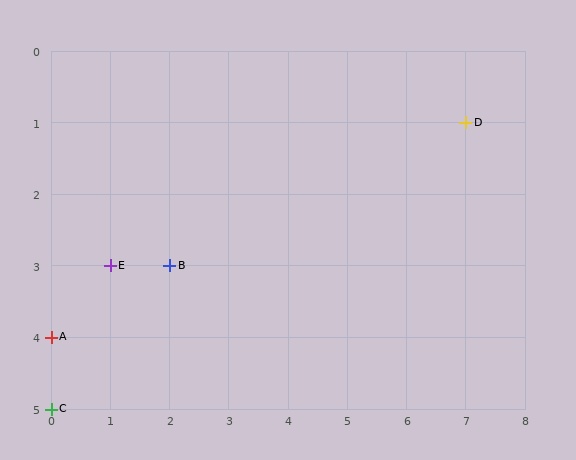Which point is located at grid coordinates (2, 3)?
Point B is at (2, 3).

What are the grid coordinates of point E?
Point E is at grid coordinates (1, 3).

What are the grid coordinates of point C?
Point C is at grid coordinates (0, 5).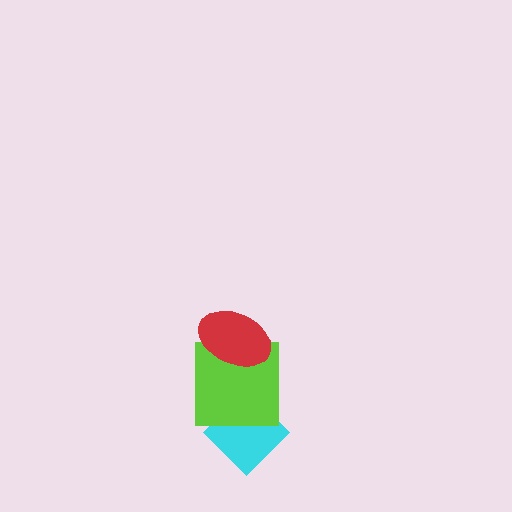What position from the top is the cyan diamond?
The cyan diamond is 3rd from the top.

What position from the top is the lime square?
The lime square is 2nd from the top.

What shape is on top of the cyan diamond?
The lime square is on top of the cyan diamond.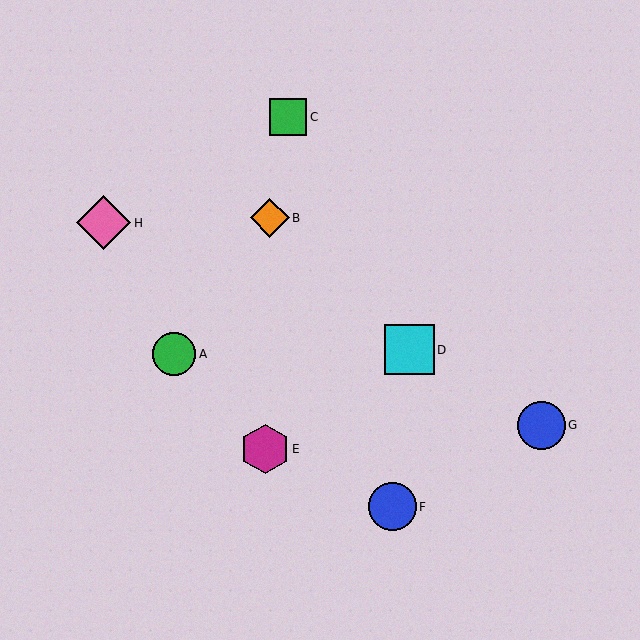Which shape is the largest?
The pink diamond (labeled H) is the largest.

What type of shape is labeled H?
Shape H is a pink diamond.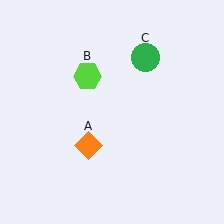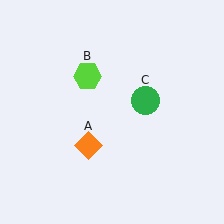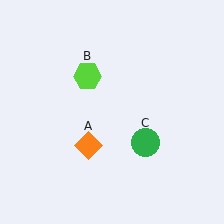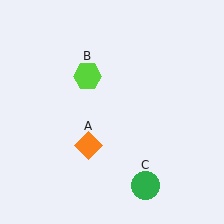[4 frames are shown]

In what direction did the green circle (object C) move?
The green circle (object C) moved down.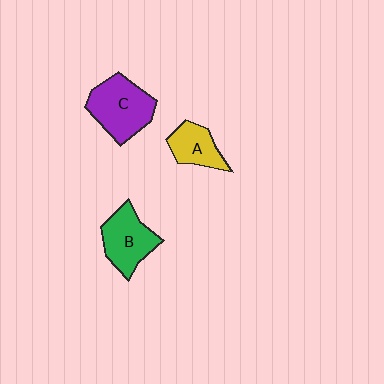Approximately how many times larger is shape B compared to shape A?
Approximately 1.4 times.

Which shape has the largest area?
Shape C (purple).